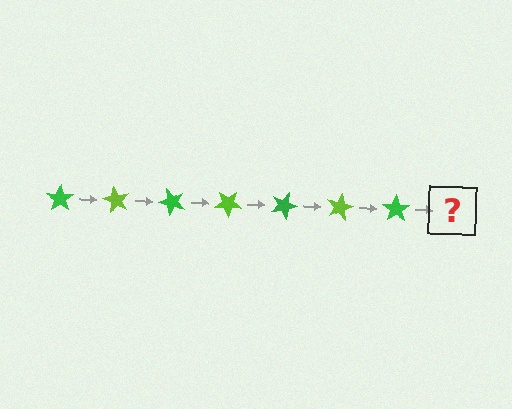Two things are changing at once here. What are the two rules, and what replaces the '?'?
The two rules are that it rotates 60 degrees each step and the color cycles through green and lime. The '?' should be a lime star, rotated 420 degrees from the start.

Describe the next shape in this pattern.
It should be a lime star, rotated 420 degrees from the start.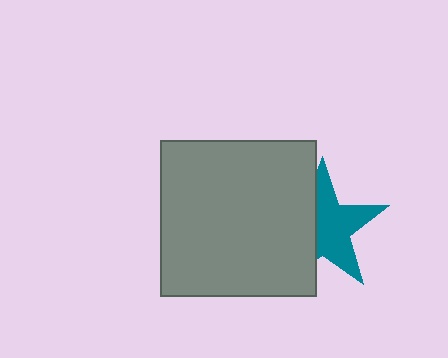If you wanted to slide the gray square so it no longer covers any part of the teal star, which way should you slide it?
Slide it left — that is the most direct way to separate the two shapes.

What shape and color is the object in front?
The object in front is a gray square.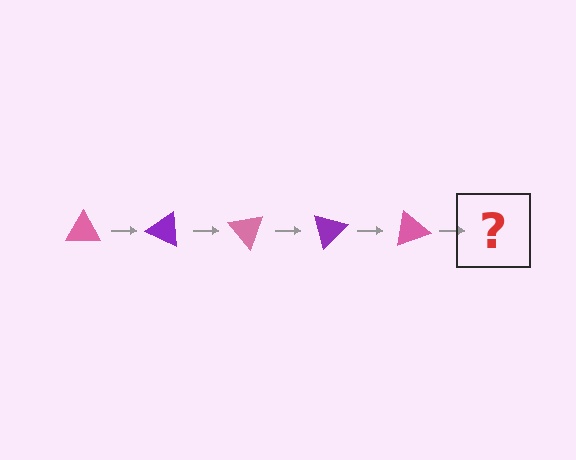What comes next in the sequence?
The next element should be a purple triangle, rotated 125 degrees from the start.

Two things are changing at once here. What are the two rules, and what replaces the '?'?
The two rules are that it rotates 25 degrees each step and the color cycles through pink and purple. The '?' should be a purple triangle, rotated 125 degrees from the start.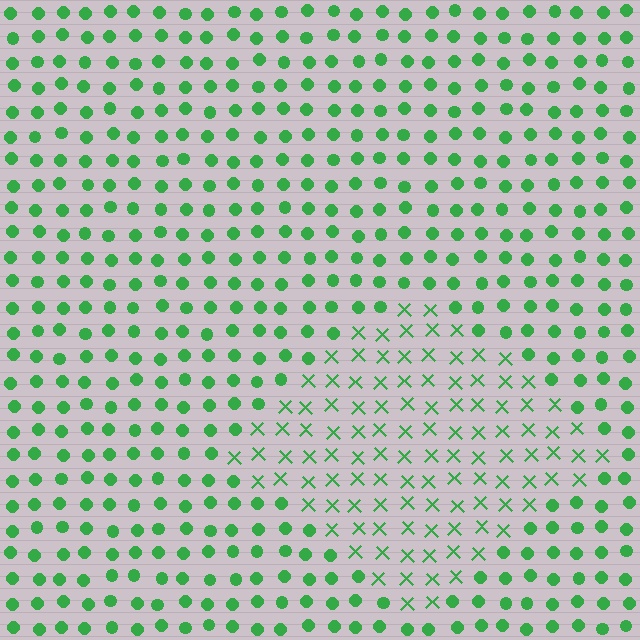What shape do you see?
I see a diamond.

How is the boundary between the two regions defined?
The boundary is defined by a change in element shape: X marks inside vs. circles outside. All elements share the same color and spacing.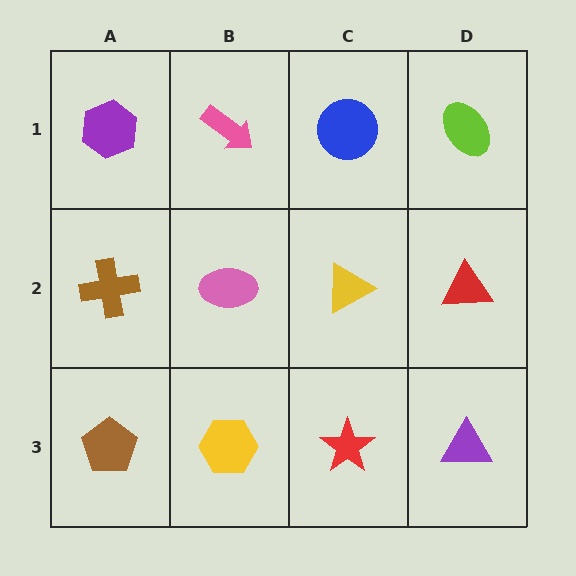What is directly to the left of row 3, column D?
A red star.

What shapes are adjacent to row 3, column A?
A brown cross (row 2, column A), a yellow hexagon (row 3, column B).